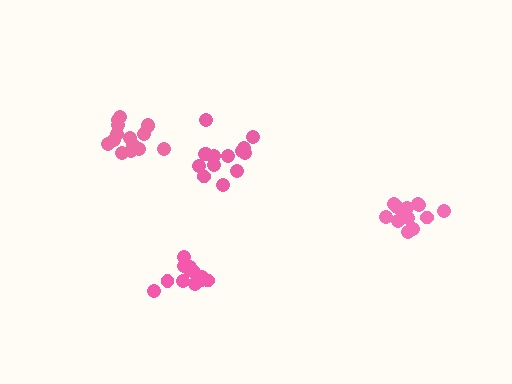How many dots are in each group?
Group 1: 15 dots, Group 2: 13 dots, Group 3: 15 dots, Group 4: 13 dots (56 total).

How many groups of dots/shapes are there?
There are 4 groups.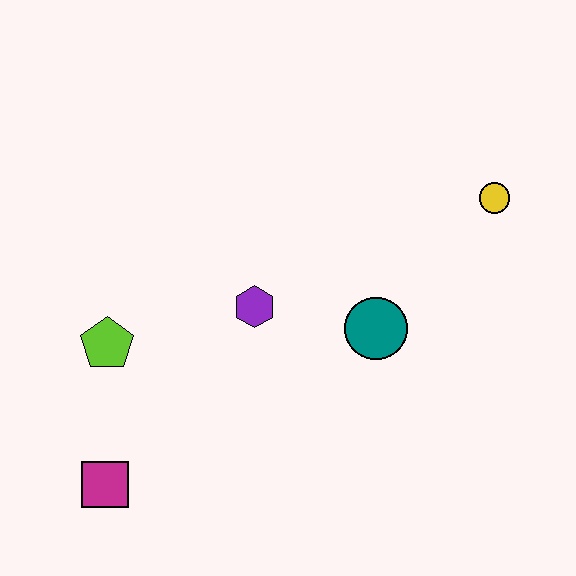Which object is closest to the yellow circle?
The teal circle is closest to the yellow circle.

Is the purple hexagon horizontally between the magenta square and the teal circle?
Yes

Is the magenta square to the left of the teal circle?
Yes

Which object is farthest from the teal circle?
The magenta square is farthest from the teal circle.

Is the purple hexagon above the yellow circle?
No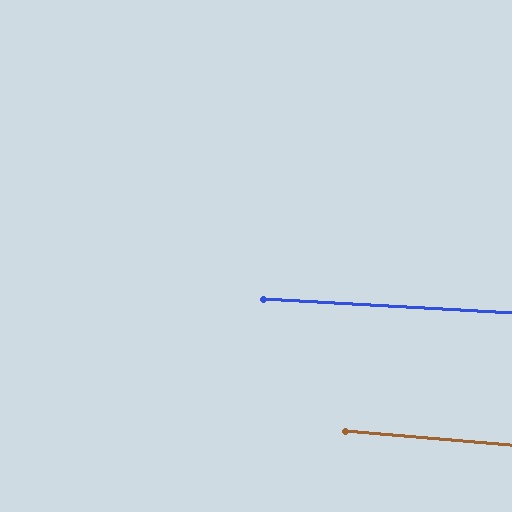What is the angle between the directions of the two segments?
Approximately 2 degrees.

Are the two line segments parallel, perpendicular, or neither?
Parallel — their directions differ by only 1.8°.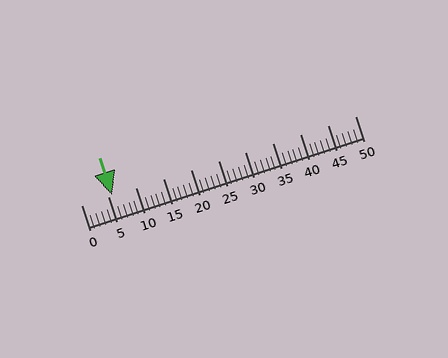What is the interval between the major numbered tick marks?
The major tick marks are spaced 5 units apart.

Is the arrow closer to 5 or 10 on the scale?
The arrow is closer to 5.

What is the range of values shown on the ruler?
The ruler shows values from 0 to 50.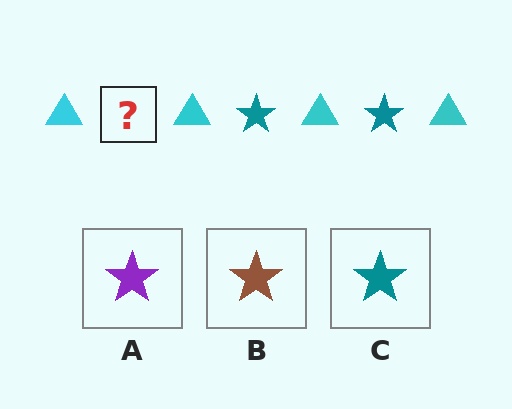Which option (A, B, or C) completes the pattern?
C.